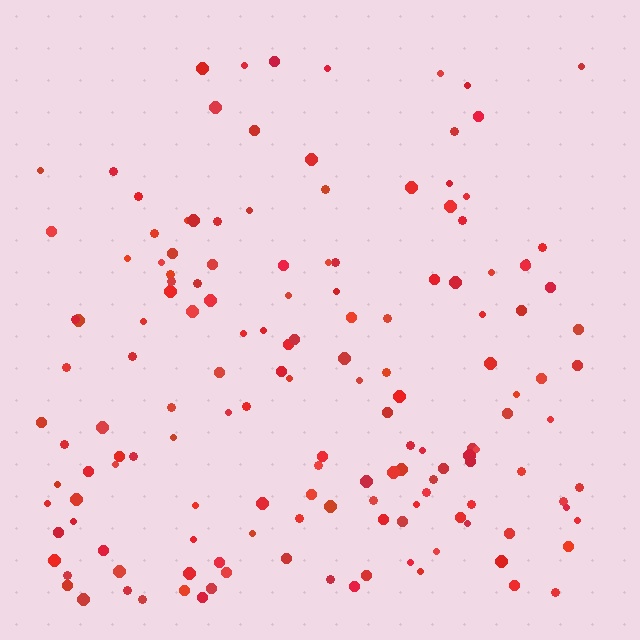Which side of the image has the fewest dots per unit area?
The top.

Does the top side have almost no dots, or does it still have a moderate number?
Still a moderate number, just noticeably fewer than the bottom.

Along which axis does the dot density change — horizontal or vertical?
Vertical.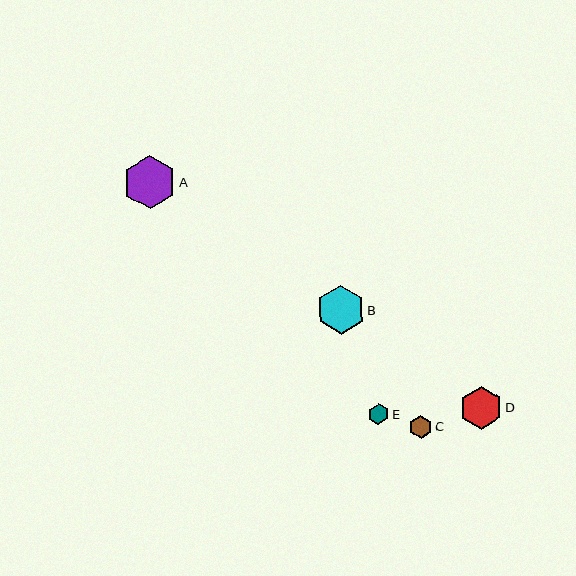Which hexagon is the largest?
Hexagon A is the largest with a size of approximately 53 pixels.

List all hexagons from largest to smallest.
From largest to smallest: A, B, D, C, E.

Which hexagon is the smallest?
Hexagon E is the smallest with a size of approximately 21 pixels.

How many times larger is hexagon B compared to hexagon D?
Hexagon B is approximately 1.1 times the size of hexagon D.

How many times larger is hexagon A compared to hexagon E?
Hexagon A is approximately 2.5 times the size of hexagon E.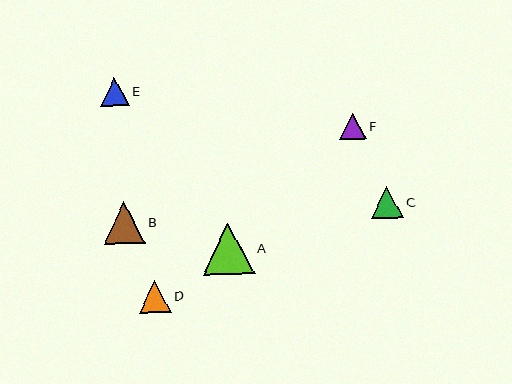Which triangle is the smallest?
Triangle F is the smallest with a size of approximately 26 pixels.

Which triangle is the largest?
Triangle A is the largest with a size of approximately 52 pixels.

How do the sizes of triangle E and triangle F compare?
Triangle E and triangle F are approximately the same size.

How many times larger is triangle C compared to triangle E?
Triangle C is approximately 1.1 times the size of triangle E.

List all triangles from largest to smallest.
From largest to smallest: A, B, C, D, E, F.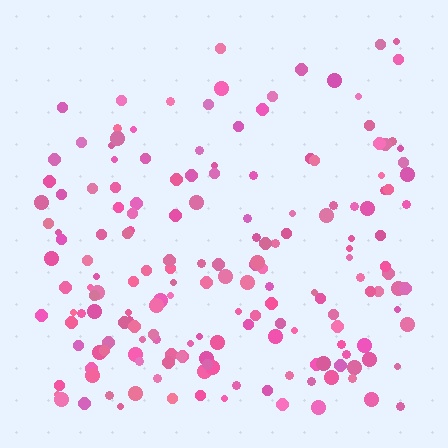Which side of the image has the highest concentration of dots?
The bottom.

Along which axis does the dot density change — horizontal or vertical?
Vertical.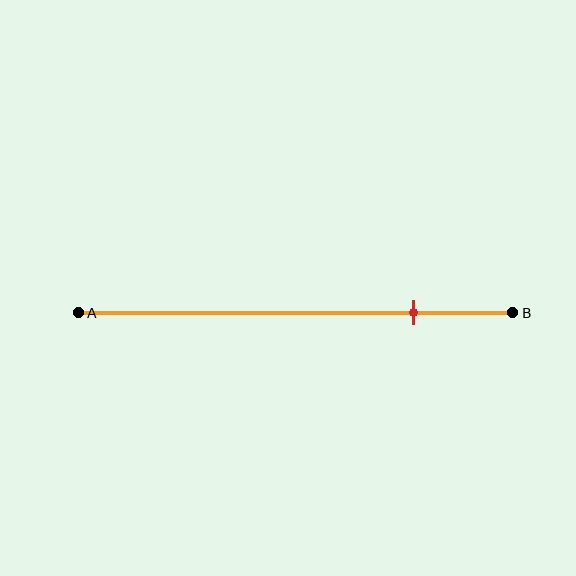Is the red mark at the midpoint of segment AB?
No, the mark is at about 75% from A, not at the 50% midpoint.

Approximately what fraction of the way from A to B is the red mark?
The red mark is approximately 75% of the way from A to B.